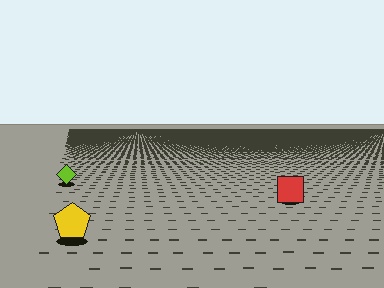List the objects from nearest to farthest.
From nearest to farthest: the yellow pentagon, the red square, the lime diamond.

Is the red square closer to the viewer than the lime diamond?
Yes. The red square is closer — you can tell from the texture gradient: the ground texture is coarser near it.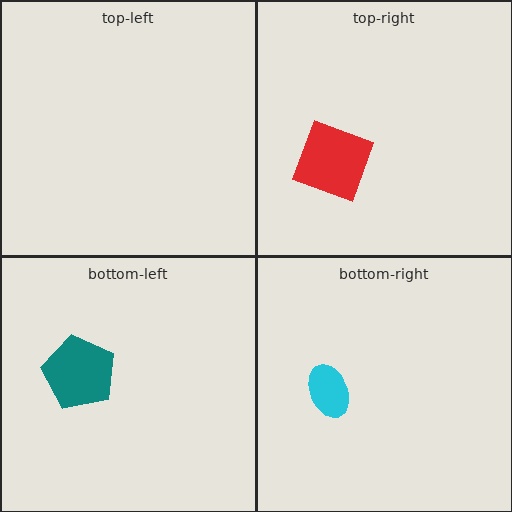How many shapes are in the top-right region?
1.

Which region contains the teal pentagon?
The bottom-left region.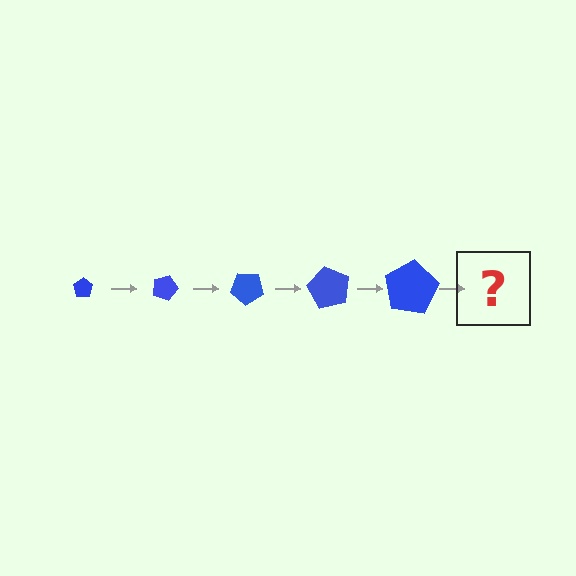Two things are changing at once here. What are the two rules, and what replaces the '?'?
The two rules are that the pentagon grows larger each step and it rotates 20 degrees each step. The '?' should be a pentagon, larger than the previous one and rotated 100 degrees from the start.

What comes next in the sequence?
The next element should be a pentagon, larger than the previous one and rotated 100 degrees from the start.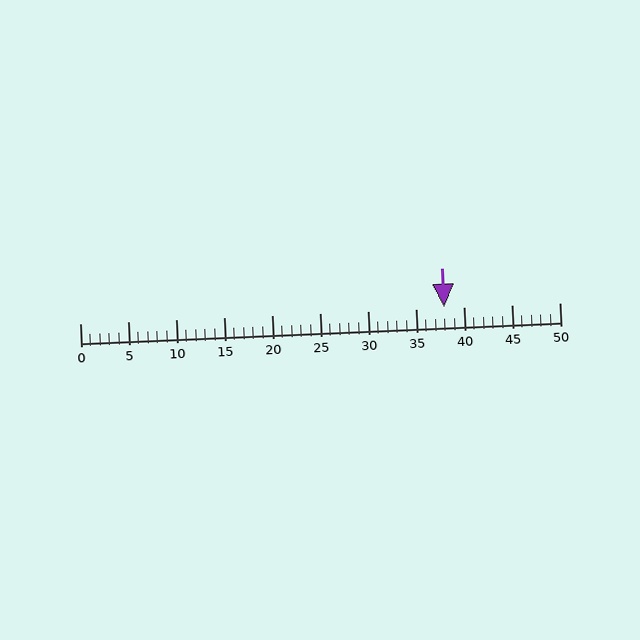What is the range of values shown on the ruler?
The ruler shows values from 0 to 50.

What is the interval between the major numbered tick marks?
The major tick marks are spaced 5 units apart.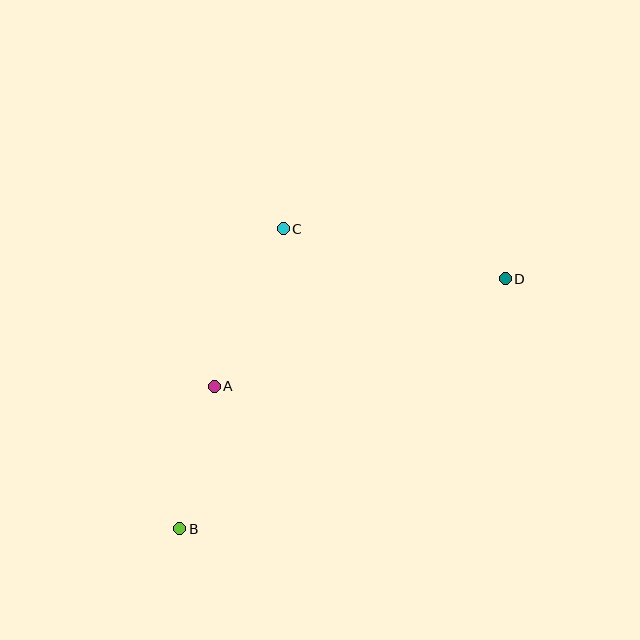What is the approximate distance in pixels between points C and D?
The distance between C and D is approximately 228 pixels.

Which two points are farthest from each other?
Points B and D are farthest from each other.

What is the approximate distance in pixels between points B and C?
The distance between B and C is approximately 317 pixels.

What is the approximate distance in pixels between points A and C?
The distance between A and C is approximately 172 pixels.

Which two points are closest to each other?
Points A and B are closest to each other.